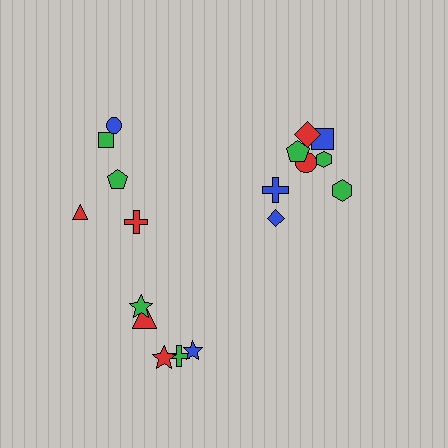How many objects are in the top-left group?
There are 5 objects.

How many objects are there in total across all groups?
There are 18 objects.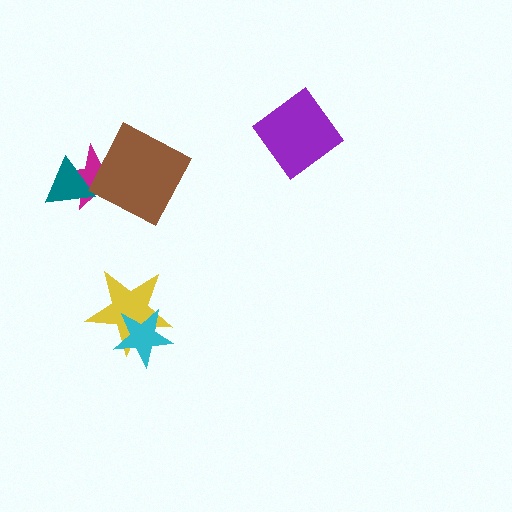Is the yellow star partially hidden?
Yes, it is partially covered by another shape.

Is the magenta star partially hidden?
Yes, it is partially covered by another shape.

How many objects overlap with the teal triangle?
1 object overlaps with the teal triangle.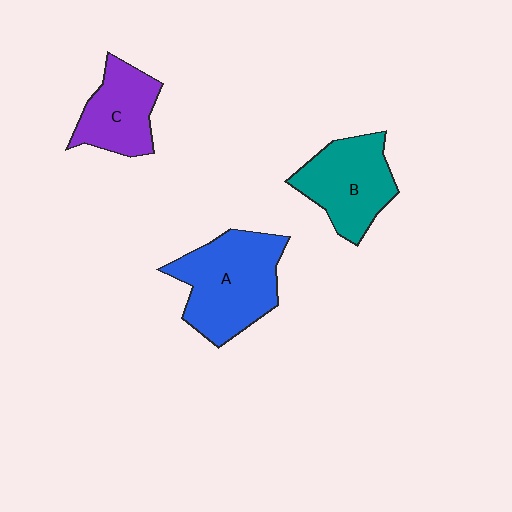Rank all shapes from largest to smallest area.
From largest to smallest: A (blue), B (teal), C (purple).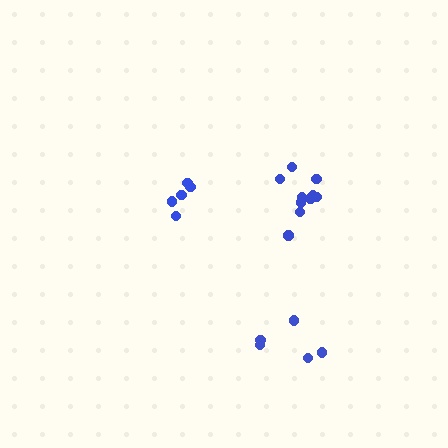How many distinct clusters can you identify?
There are 3 distinct clusters.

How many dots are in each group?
Group 1: 10 dots, Group 2: 5 dots, Group 3: 5 dots (20 total).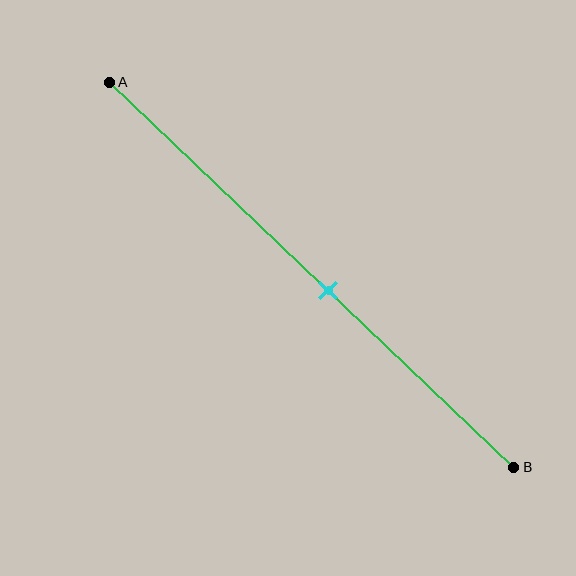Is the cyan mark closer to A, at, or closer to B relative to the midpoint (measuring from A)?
The cyan mark is closer to point B than the midpoint of segment AB.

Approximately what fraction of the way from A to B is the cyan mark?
The cyan mark is approximately 55% of the way from A to B.